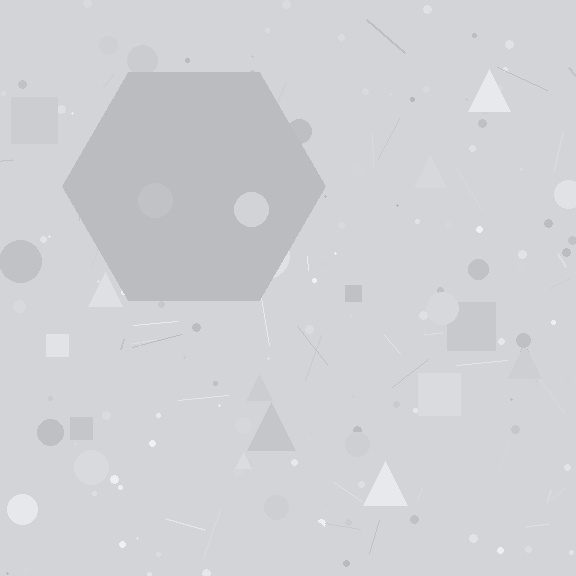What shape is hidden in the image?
A hexagon is hidden in the image.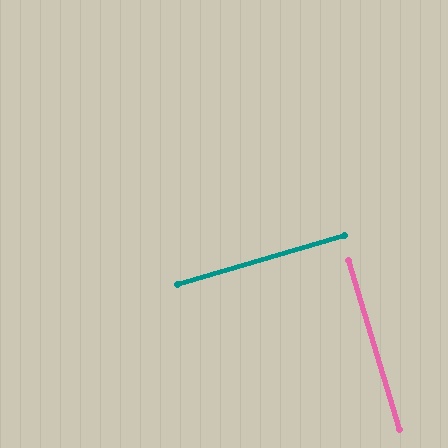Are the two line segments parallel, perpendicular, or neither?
Perpendicular — they meet at approximately 90°.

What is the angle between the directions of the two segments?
Approximately 90 degrees.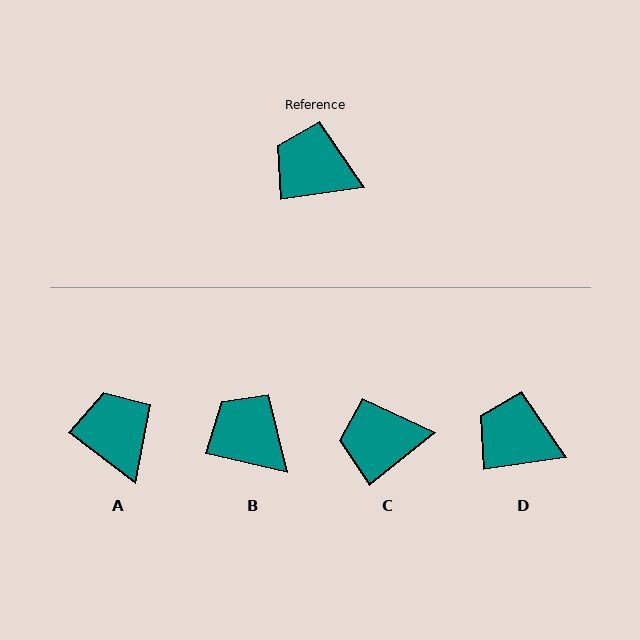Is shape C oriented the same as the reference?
No, it is off by about 31 degrees.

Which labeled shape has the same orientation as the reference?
D.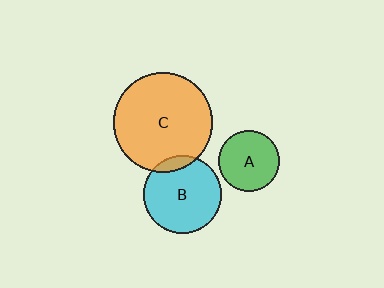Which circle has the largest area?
Circle C (orange).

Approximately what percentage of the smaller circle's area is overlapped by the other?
Approximately 10%.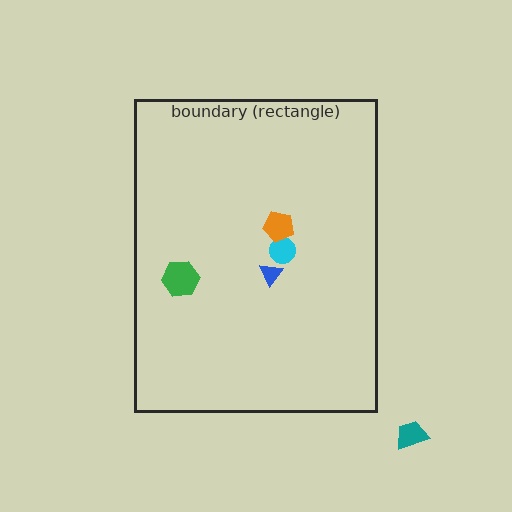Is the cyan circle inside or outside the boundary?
Inside.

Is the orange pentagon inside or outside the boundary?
Inside.